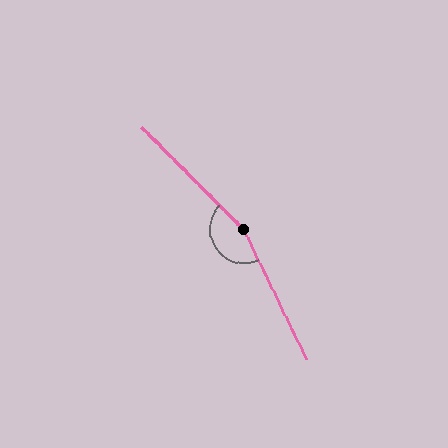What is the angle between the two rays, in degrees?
Approximately 161 degrees.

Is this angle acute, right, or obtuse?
It is obtuse.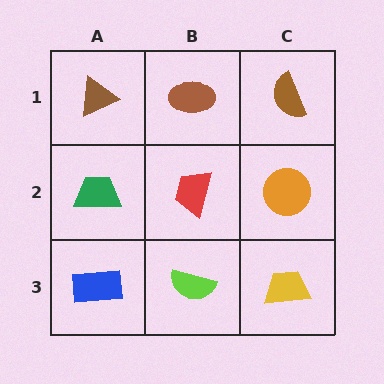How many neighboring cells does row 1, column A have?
2.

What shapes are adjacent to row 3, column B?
A red trapezoid (row 2, column B), a blue rectangle (row 3, column A), a yellow trapezoid (row 3, column C).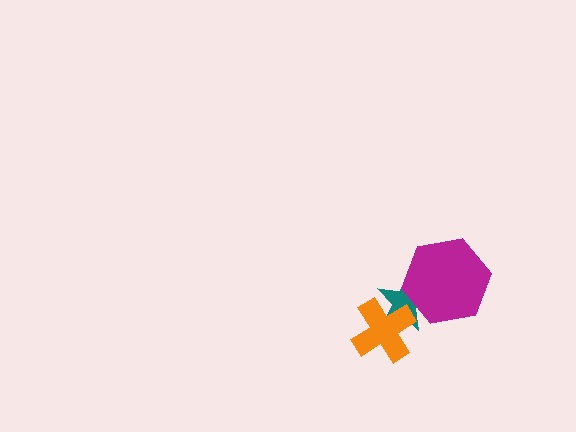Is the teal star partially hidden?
Yes, it is partially covered by another shape.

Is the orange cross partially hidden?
No, no other shape covers it.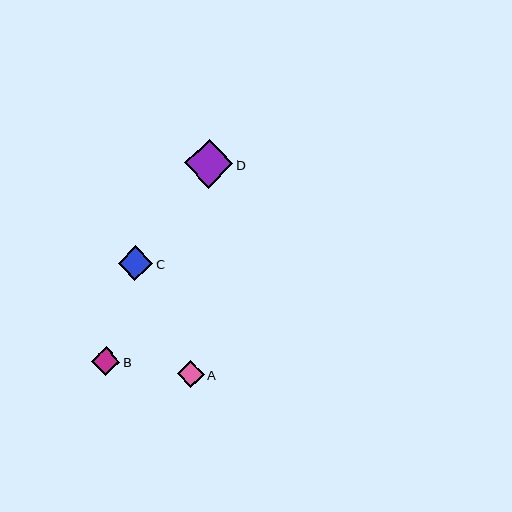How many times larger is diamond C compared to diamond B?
Diamond C is approximately 1.2 times the size of diamond B.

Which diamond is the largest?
Diamond D is the largest with a size of approximately 48 pixels.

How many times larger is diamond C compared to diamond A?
Diamond C is approximately 1.3 times the size of diamond A.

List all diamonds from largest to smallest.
From largest to smallest: D, C, B, A.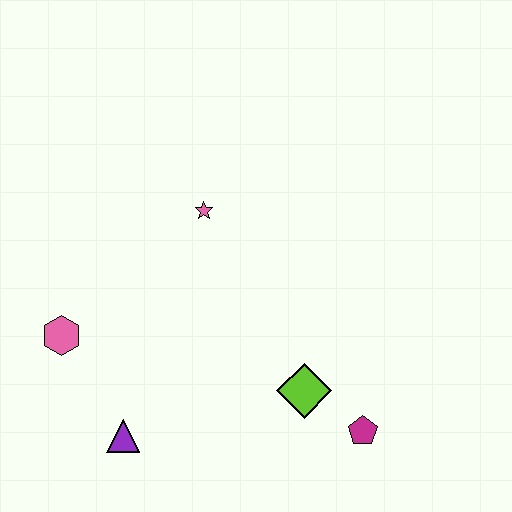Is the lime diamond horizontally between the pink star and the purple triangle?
No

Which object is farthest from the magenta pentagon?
The pink hexagon is farthest from the magenta pentagon.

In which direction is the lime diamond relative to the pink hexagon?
The lime diamond is to the right of the pink hexagon.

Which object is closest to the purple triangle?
The pink hexagon is closest to the purple triangle.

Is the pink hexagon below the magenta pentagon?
No